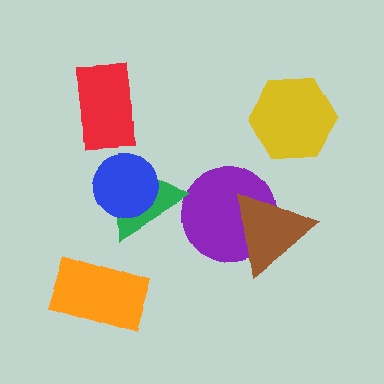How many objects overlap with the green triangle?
1 object overlaps with the green triangle.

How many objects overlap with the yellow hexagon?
0 objects overlap with the yellow hexagon.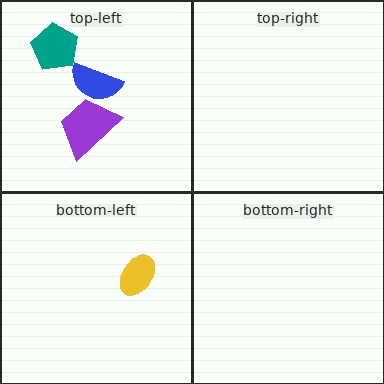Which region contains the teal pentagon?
The top-left region.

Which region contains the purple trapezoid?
The top-left region.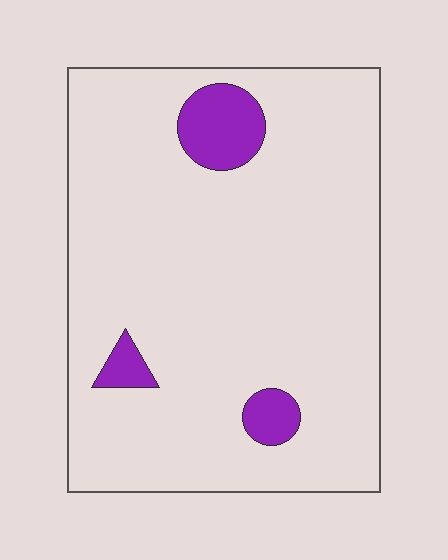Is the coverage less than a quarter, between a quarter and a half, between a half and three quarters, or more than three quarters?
Less than a quarter.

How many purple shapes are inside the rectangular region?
3.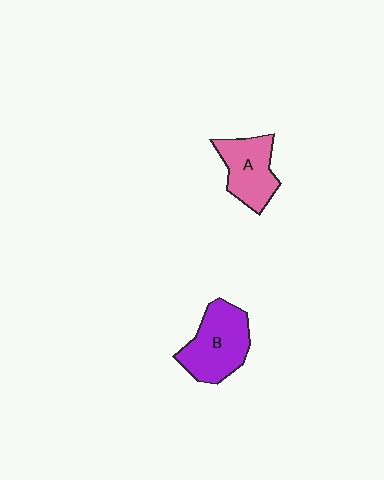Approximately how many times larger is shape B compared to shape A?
Approximately 1.2 times.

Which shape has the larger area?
Shape B (purple).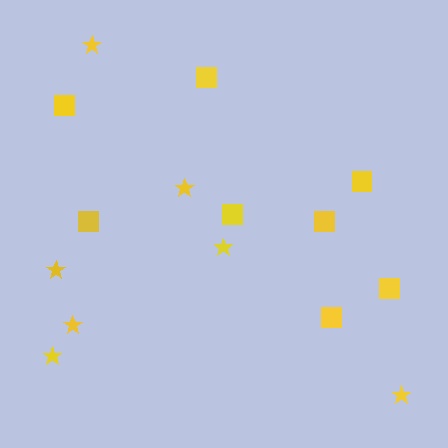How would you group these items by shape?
There are 2 groups: one group of stars (7) and one group of squares (8).